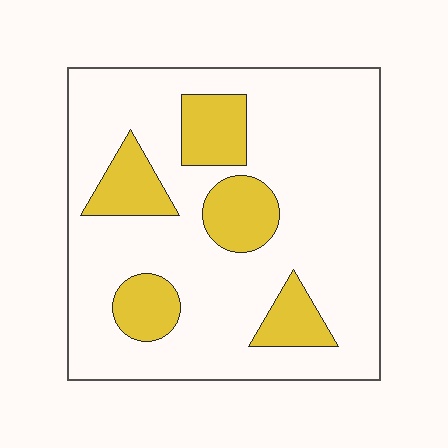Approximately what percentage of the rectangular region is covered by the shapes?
Approximately 20%.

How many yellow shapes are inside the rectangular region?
5.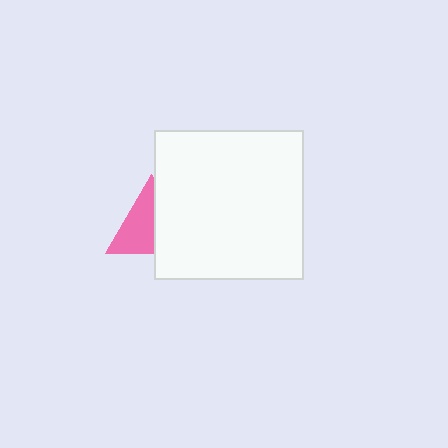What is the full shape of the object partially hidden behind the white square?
The partially hidden object is a pink triangle.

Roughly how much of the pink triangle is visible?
About half of it is visible (roughly 54%).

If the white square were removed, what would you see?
You would see the complete pink triangle.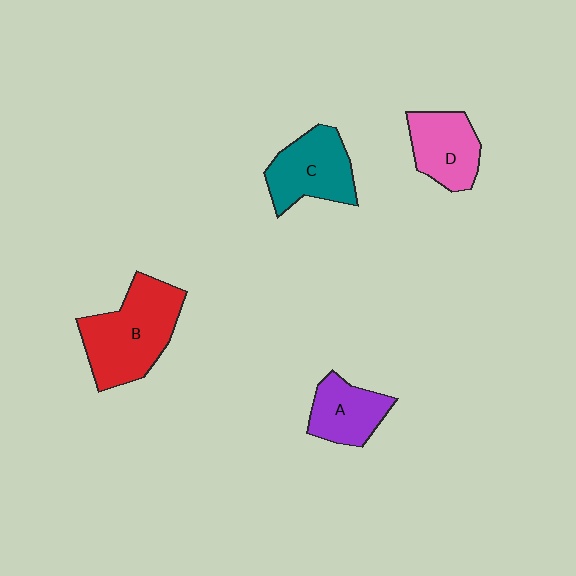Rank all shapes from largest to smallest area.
From largest to smallest: B (red), C (teal), D (pink), A (purple).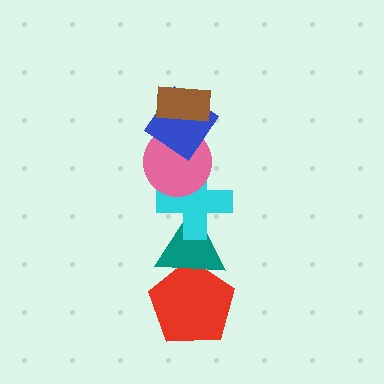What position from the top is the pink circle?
The pink circle is 3rd from the top.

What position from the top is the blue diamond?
The blue diamond is 2nd from the top.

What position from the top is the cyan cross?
The cyan cross is 4th from the top.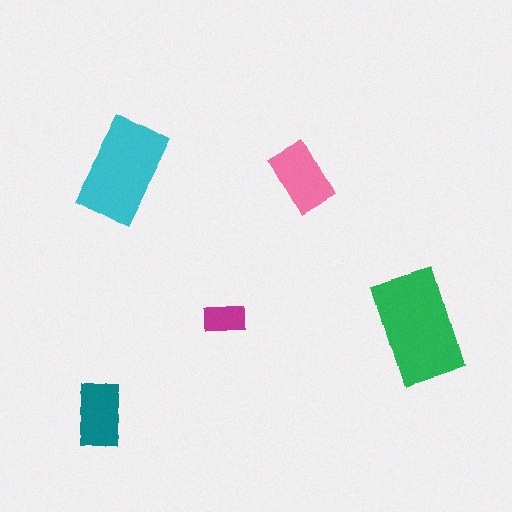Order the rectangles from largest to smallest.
the green one, the cyan one, the pink one, the teal one, the magenta one.